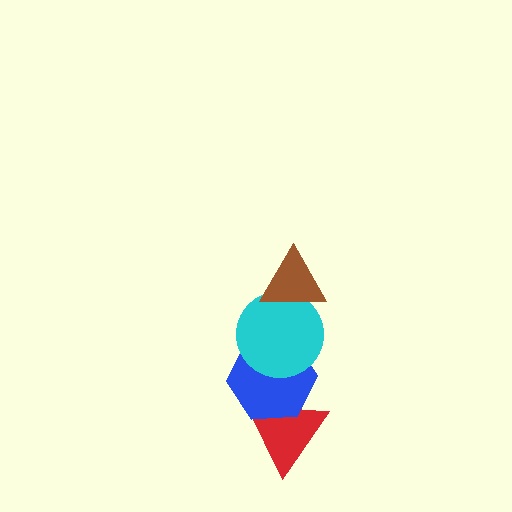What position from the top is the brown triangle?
The brown triangle is 1st from the top.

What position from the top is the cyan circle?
The cyan circle is 2nd from the top.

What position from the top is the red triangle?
The red triangle is 4th from the top.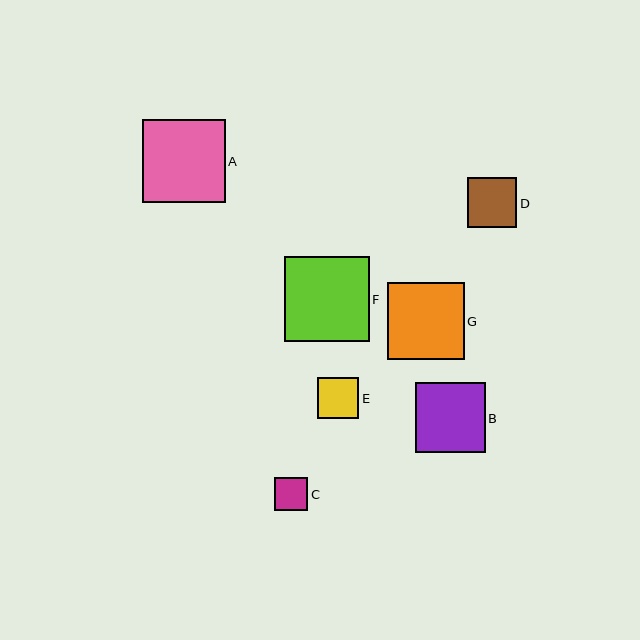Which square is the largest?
Square F is the largest with a size of approximately 85 pixels.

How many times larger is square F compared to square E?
Square F is approximately 2.0 times the size of square E.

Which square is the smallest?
Square C is the smallest with a size of approximately 34 pixels.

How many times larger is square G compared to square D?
Square G is approximately 1.6 times the size of square D.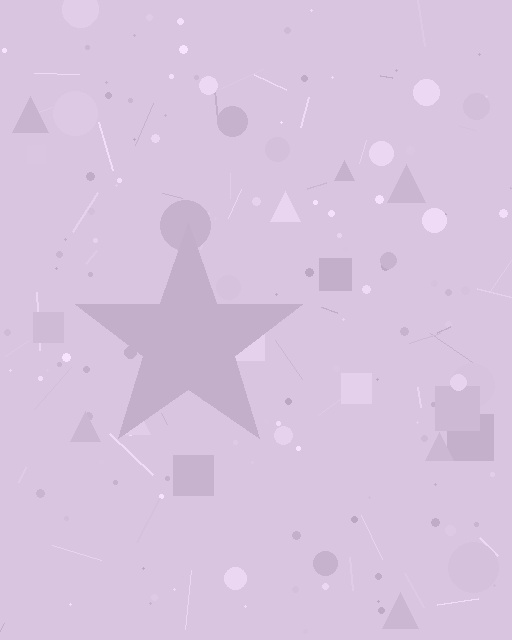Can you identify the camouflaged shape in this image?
The camouflaged shape is a star.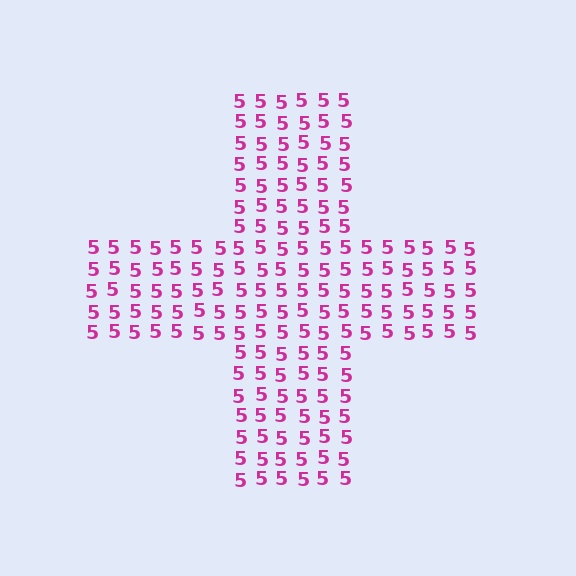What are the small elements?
The small elements are digit 5's.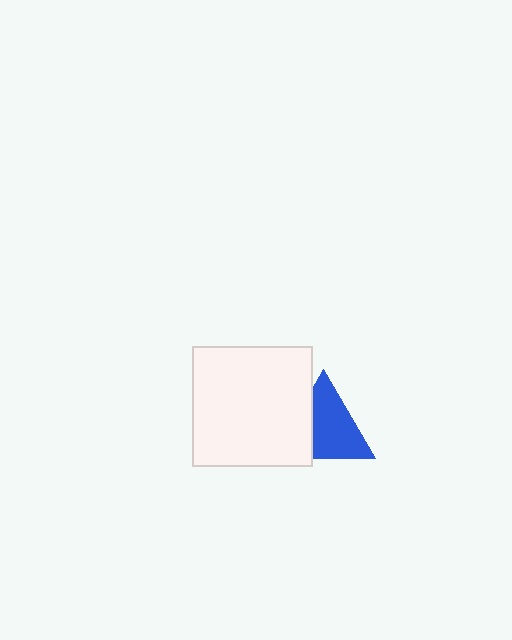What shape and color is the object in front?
The object in front is a white square.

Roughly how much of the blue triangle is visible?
Most of it is visible (roughly 68%).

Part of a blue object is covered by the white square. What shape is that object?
It is a triangle.